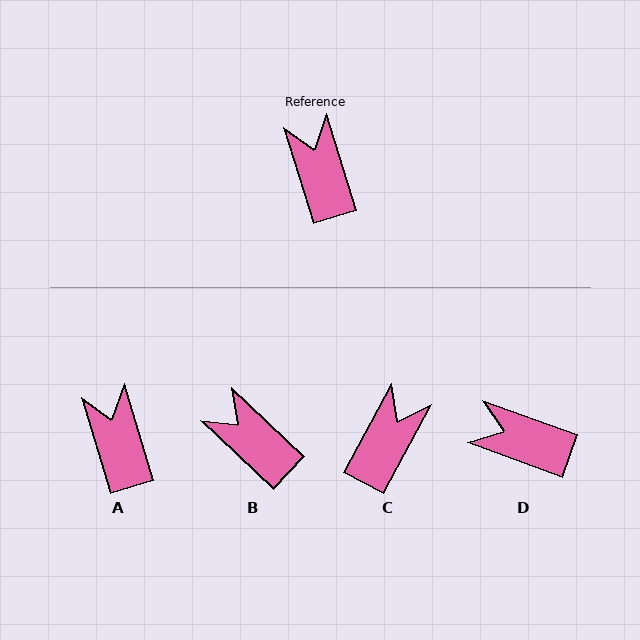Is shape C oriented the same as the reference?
No, it is off by about 45 degrees.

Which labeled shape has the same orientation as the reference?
A.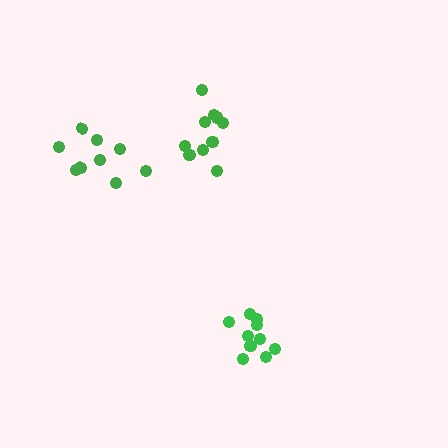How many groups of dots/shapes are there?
There are 3 groups.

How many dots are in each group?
Group 1: 10 dots, Group 2: 9 dots, Group 3: 10 dots (29 total).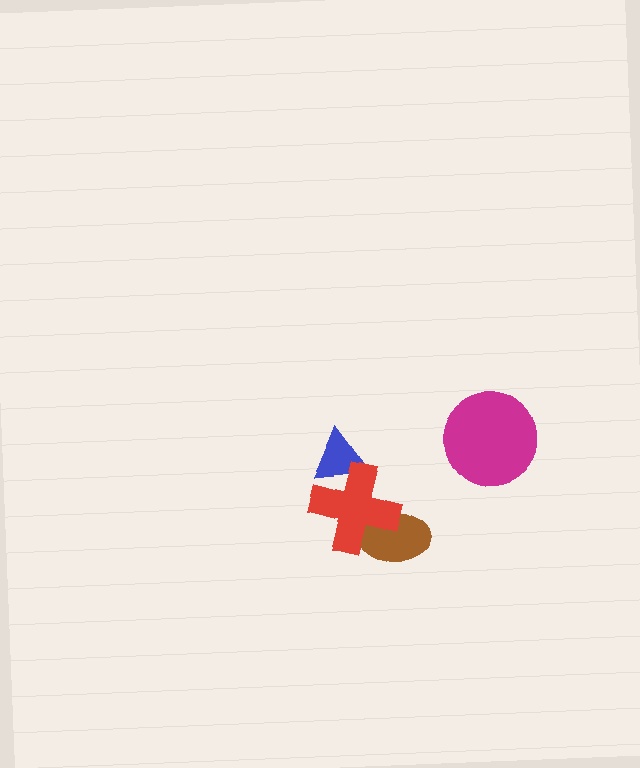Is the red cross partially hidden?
No, no other shape covers it.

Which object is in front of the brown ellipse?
The red cross is in front of the brown ellipse.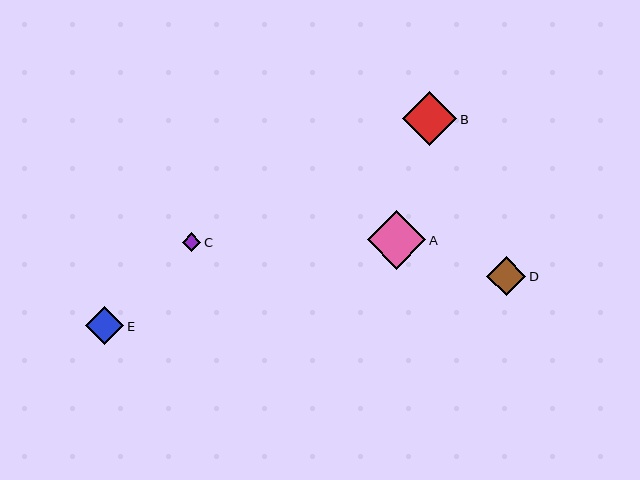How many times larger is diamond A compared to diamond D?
Diamond A is approximately 1.5 times the size of diamond D.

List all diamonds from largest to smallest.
From largest to smallest: A, B, D, E, C.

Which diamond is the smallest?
Diamond C is the smallest with a size of approximately 18 pixels.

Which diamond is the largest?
Diamond A is the largest with a size of approximately 59 pixels.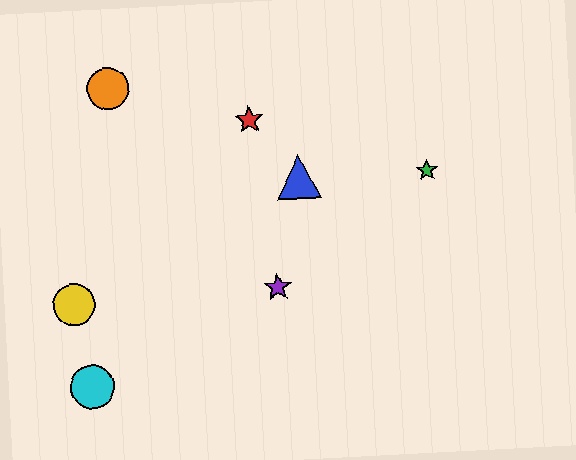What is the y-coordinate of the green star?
The green star is at y≈170.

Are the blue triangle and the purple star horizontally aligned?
No, the blue triangle is at y≈177 and the purple star is at y≈287.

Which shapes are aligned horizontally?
The blue triangle, the green star are aligned horizontally.